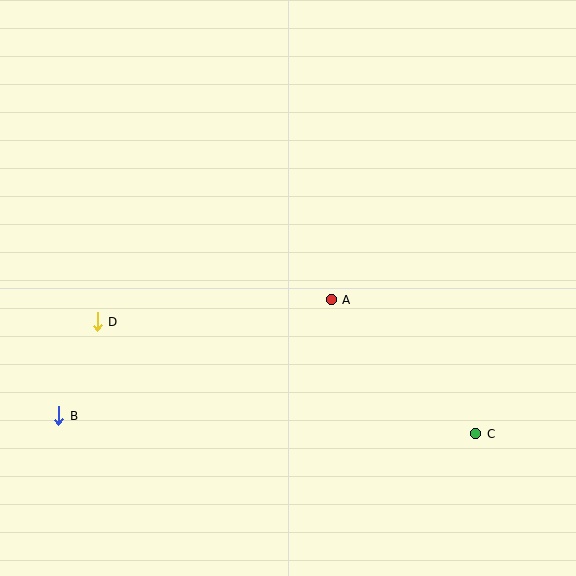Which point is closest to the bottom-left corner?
Point B is closest to the bottom-left corner.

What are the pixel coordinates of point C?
Point C is at (476, 434).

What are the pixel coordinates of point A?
Point A is at (331, 300).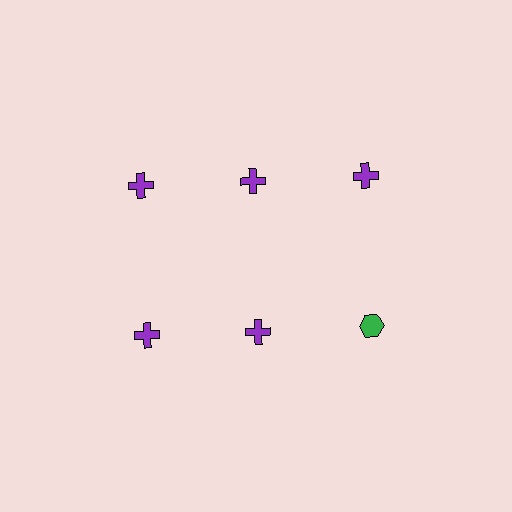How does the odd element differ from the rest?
It differs in both color (green instead of purple) and shape (hexagon instead of cross).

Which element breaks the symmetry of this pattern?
The green hexagon in the second row, center column breaks the symmetry. All other shapes are purple crosses.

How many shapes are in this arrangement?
There are 6 shapes arranged in a grid pattern.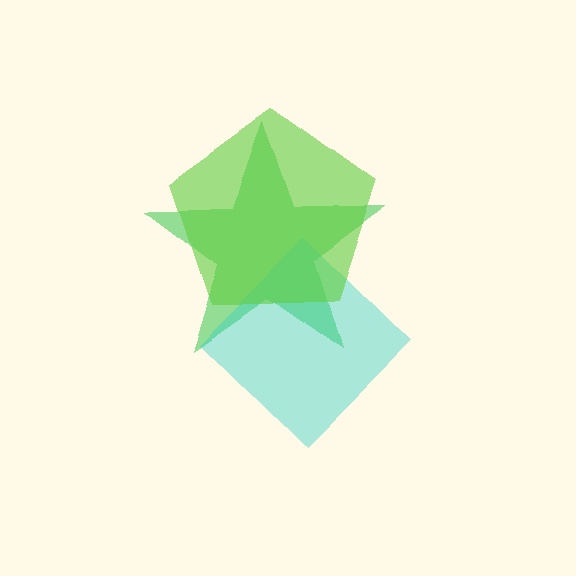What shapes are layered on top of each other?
The layered shapes are: a green star, a cyan diamond, a lime pentagon.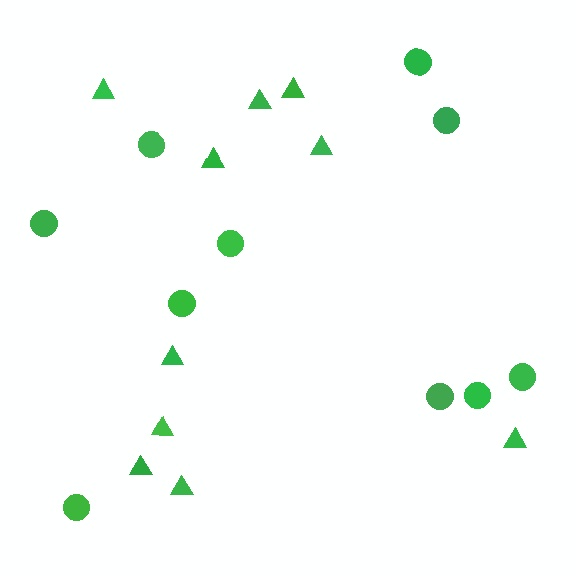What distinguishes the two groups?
There are 2 groups: one group of triangles (10) and one group of circles (10).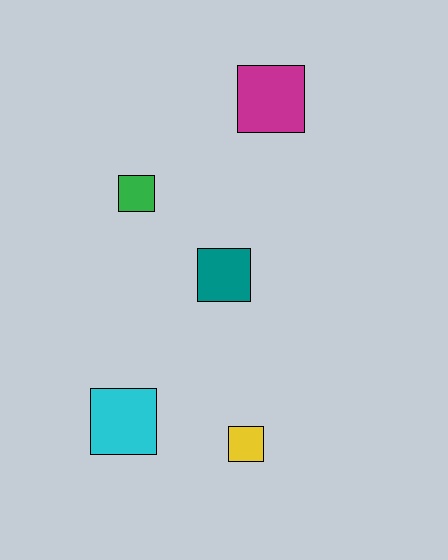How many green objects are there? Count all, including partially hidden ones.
There is 1 green object.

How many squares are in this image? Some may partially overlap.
There are 5 squares.